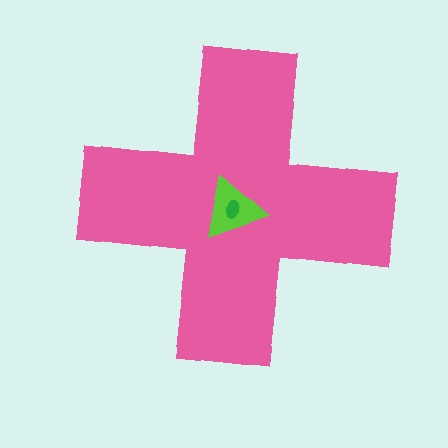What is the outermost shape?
The pink cross.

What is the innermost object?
The green ellipse.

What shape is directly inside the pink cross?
The lime triangle.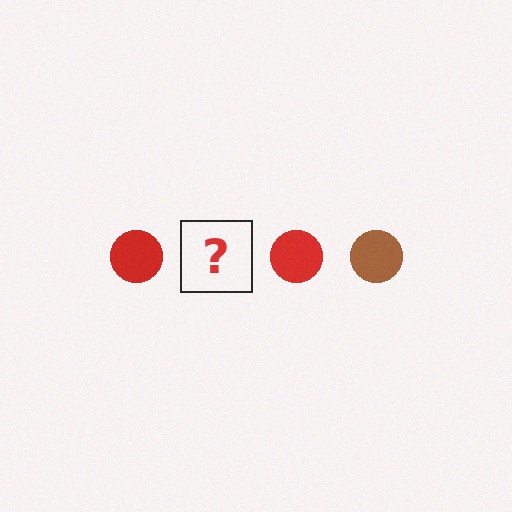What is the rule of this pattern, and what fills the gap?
The rule is that the pattern cycles through red, brown circles. The gap should be filled with a brown circle.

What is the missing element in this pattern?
The missing element is a brown circle.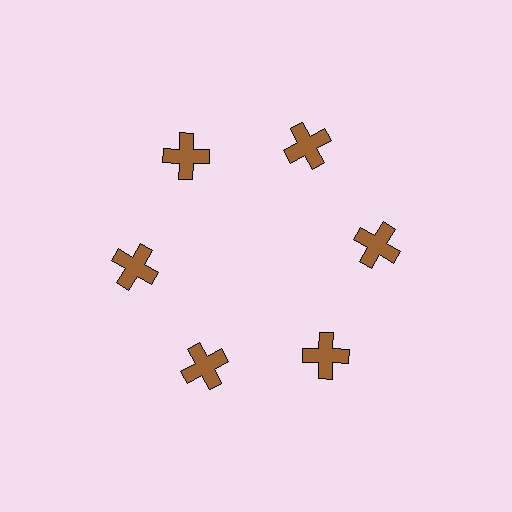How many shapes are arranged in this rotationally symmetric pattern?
There are 6 shapes, arranged in 6 groups of 1.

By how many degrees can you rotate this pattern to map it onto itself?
The pattern maps onto itself every 60 degrees of rotation.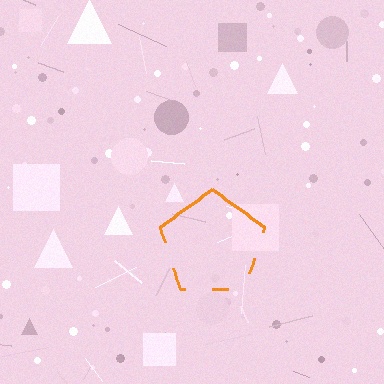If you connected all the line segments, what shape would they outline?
They would outline a pentagon.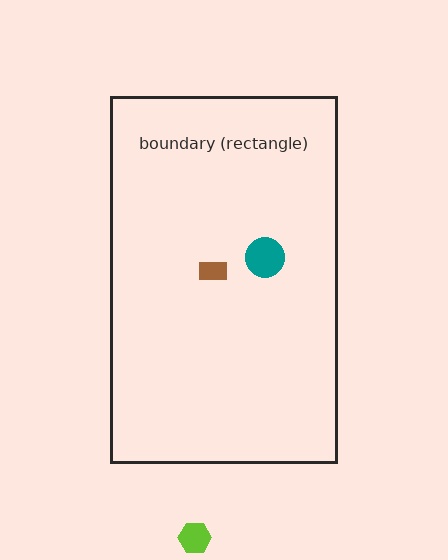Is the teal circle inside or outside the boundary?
Inside.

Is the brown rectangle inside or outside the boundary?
Inside.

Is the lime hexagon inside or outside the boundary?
Outside.